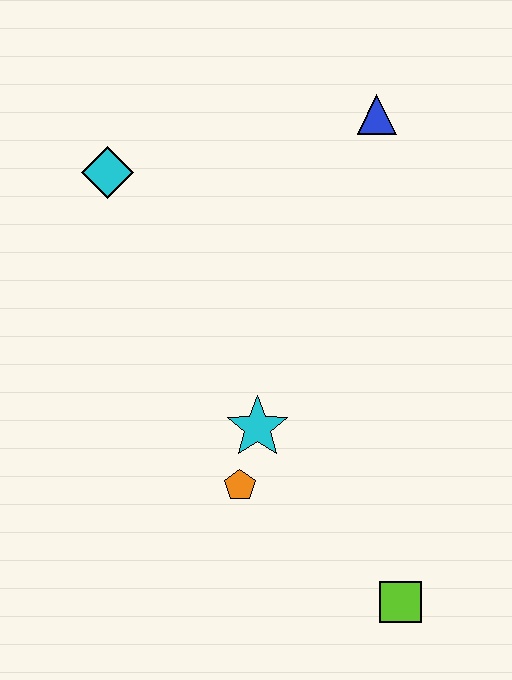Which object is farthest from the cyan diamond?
The lime square is farthest from the cyan diamond.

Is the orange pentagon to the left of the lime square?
Yes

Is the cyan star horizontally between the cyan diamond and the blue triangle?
Yes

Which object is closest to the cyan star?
The orange pentagon is closest to the cyan star.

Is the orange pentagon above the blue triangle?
No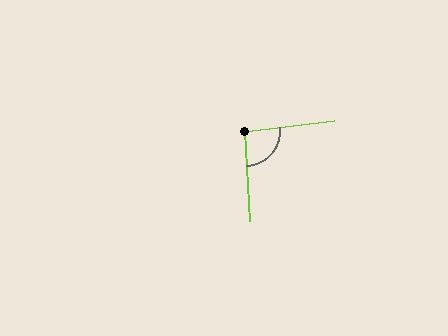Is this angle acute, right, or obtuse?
It is approximately a right angle.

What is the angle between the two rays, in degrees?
Approximately 95 degrees.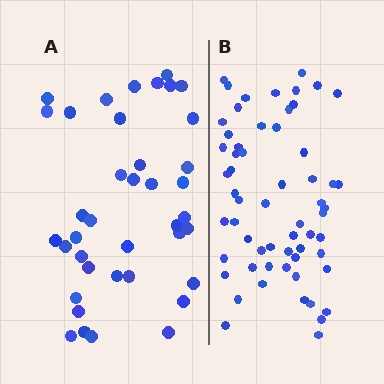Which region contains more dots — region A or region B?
Region B (the right region) has more dots.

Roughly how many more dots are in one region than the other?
Region B has approximately 20 more dots than region A.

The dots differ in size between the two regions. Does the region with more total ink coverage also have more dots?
No. Region A has more total ink coverage because its dots are larger, but region B actually contains more individual dots. Total area can be misleading — the number of items is what matters here.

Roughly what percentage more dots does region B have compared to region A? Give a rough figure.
About 55% more.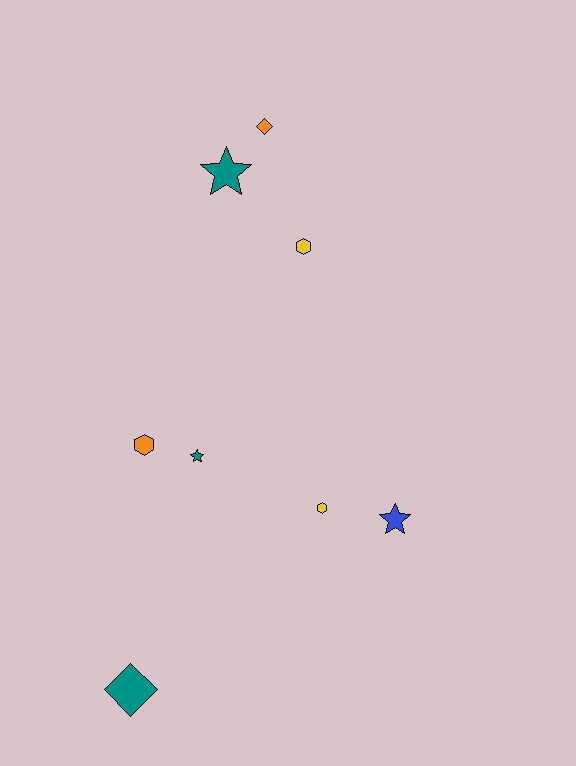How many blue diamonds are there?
There are no blue diamonds.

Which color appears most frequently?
Teal, with 3 objects.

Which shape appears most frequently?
Hexagon, with 3 objects.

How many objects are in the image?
There are 8 objects.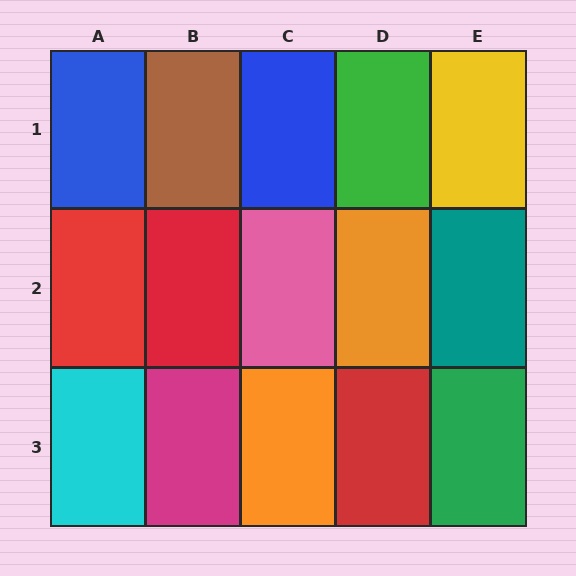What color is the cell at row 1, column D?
Green.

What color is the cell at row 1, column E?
Yellow.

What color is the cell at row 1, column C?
Blue.